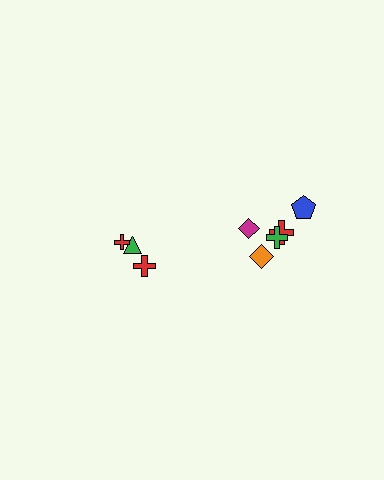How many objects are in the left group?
There are 3 objects.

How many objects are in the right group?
There are 5 objects.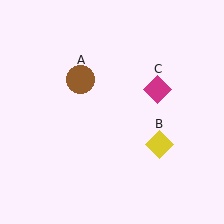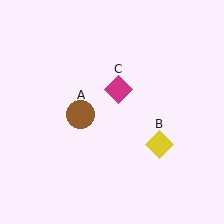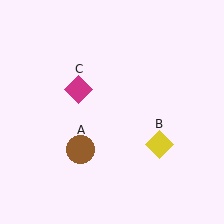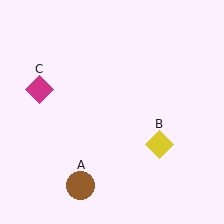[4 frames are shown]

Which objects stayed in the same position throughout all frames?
Yellow diamond (object B) remained stationary.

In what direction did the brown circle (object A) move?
The brown circle (object A) moved down.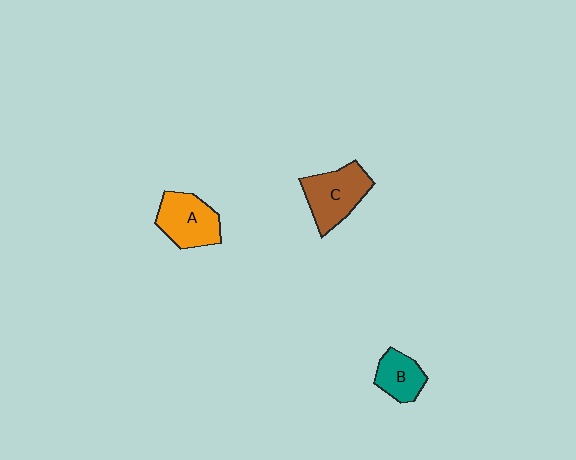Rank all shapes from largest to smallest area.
From largest to smallest: C (brown), A (orange), B (teal).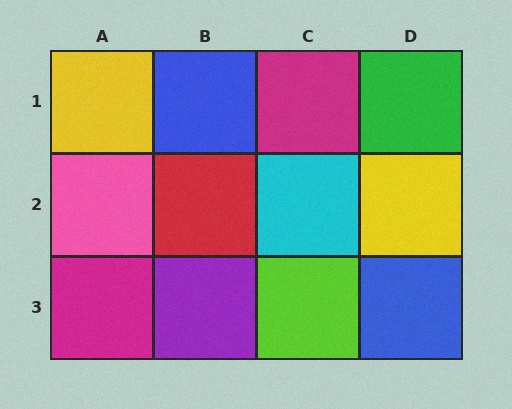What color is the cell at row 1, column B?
Blue.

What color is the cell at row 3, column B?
Purple.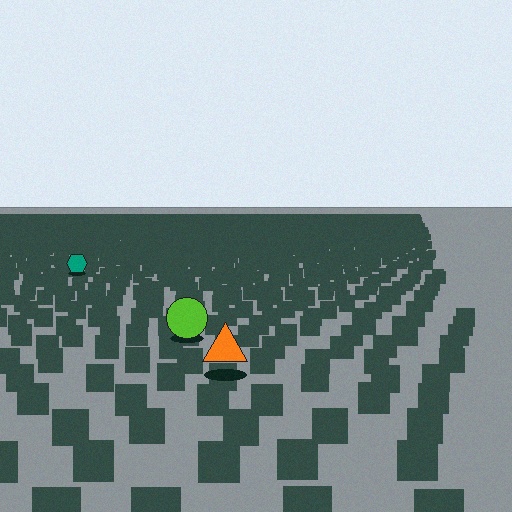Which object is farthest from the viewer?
The teal hexagon is farthest from the viewer. It appears smaller and the ground texture around it is denser.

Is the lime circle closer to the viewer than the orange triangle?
No. The orange triangle is closer — you can tell from the texture gradient: the ground texture is coarser near it.